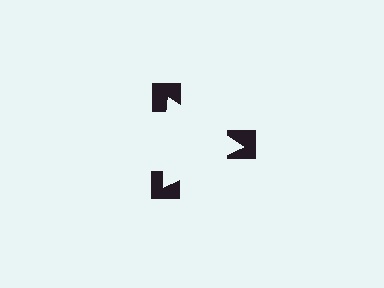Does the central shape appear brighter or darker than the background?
It typically appears slightly brighter than the background, even though no actual brightness change is drawn.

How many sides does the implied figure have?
3 sides.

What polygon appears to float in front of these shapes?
An illusory triangle — its edges are inferred from the aligned wedge cuts in the notched squares, not physically drawn.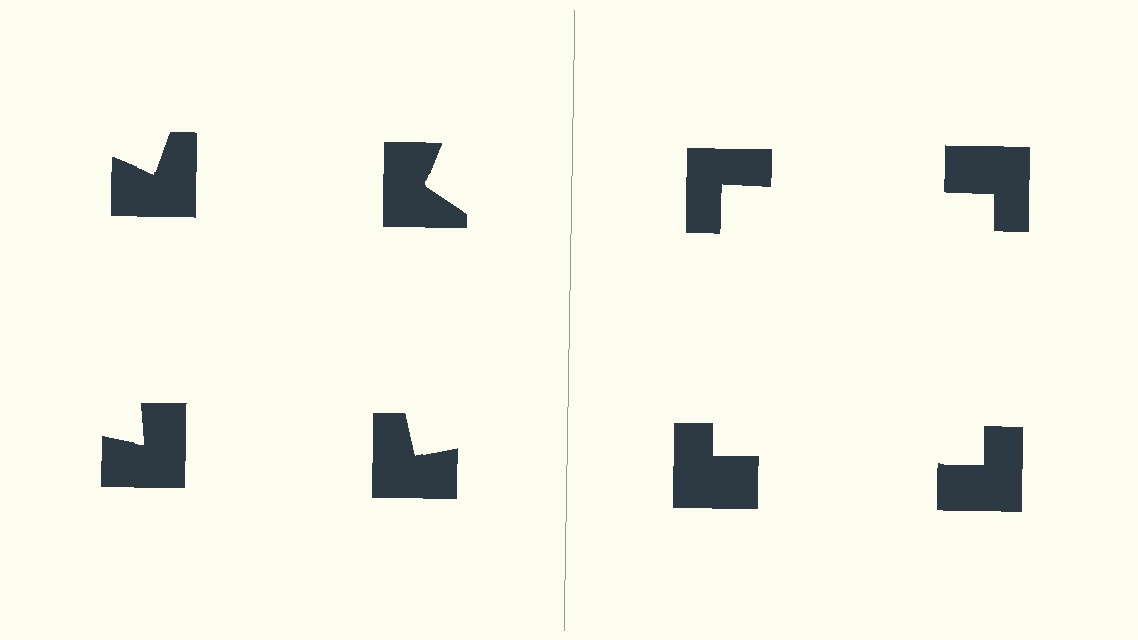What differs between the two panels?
The notched squares are positioned identically on both sides; only the wedge orientations differ. On the right they align to a square; on the left they are misaligned.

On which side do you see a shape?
An illusory square appears on the right side. On the left side the wedge cuts are rotated, so no coherent shape forms.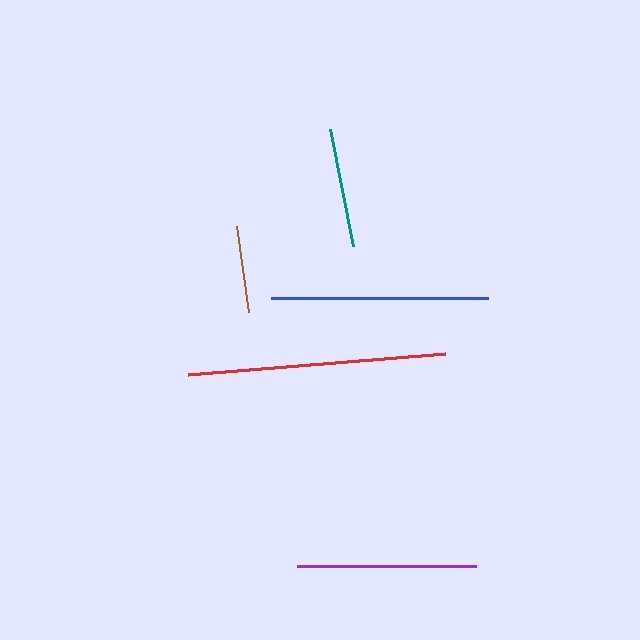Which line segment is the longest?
The red line is the longest at approximately 259 pixels.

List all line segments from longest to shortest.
From longest to shortest: red, blue, purple, teal, brown.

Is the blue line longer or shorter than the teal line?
The blue line is longer than the teal line.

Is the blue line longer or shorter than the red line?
The red line is longer than the blue line.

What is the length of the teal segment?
The teal segment is approximately 119 pixels long.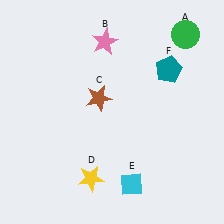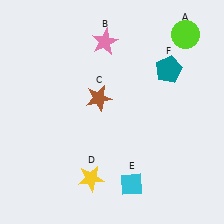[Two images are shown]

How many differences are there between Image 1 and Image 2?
There is 1 difference between the two images.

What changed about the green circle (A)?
In Image 1, A is green. In Image 2, it changed to lime.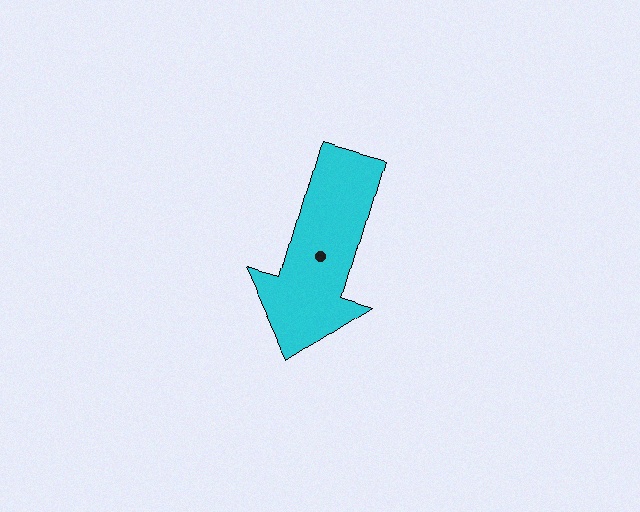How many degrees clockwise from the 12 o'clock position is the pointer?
Approximately 196 degrees.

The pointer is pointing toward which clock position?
Roughly 7 o'clock.